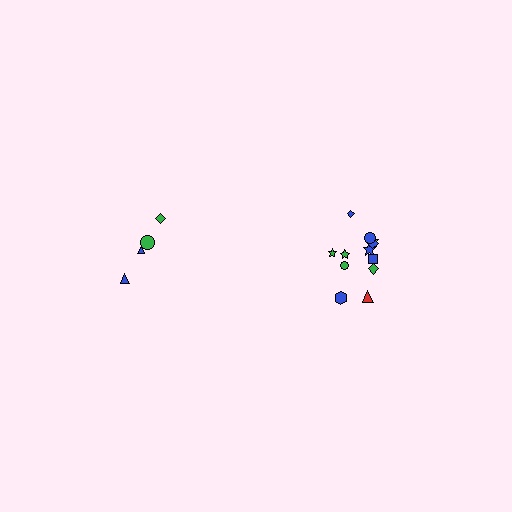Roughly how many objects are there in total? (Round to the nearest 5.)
Roughly 15 objects in total.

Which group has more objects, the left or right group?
The right group.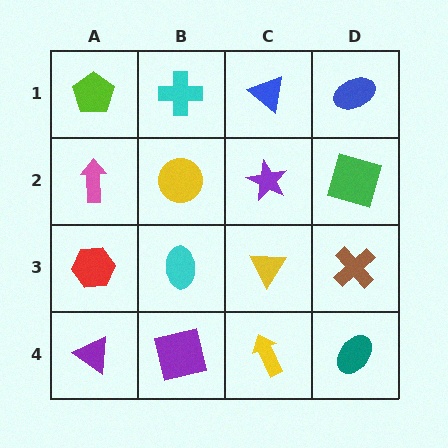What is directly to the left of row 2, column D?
A purple star.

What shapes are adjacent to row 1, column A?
A pink arrow (row 2, column A), a cyan cross (row 1, column B).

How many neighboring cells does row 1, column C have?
3.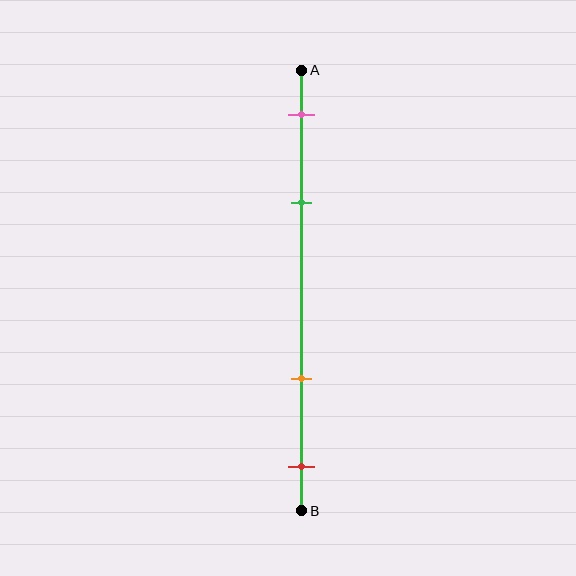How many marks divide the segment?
There are 4 marks dividing the segment.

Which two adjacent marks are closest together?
The pink and green marks are the closest adjacent pair.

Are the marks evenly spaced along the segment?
No, the marks are not evenly spaced.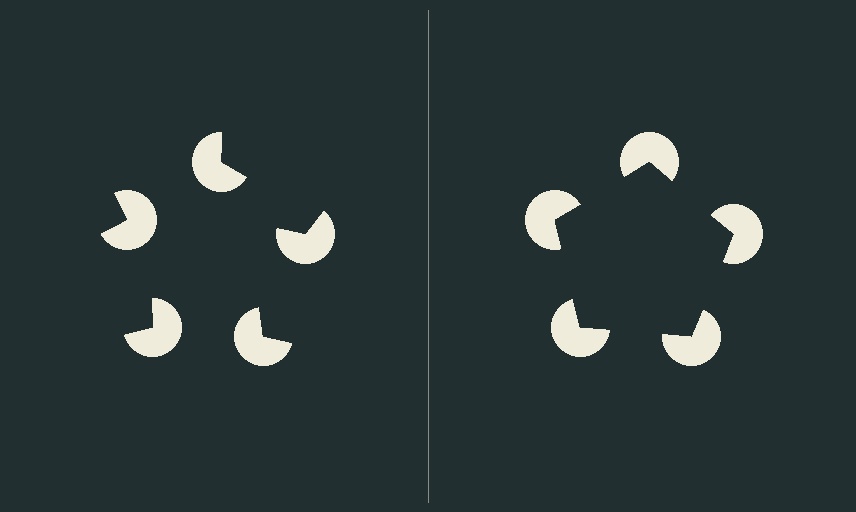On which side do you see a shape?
An illusory pentagon appears on the right side. On the left side the wedge cuts are rotated, so no coherent shape forms.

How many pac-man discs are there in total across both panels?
10 — 5 on each side.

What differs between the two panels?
The pac-man discs are positioned identically on both sides; only the wedge orientations differ. On the right they align to a pentagon; on the left they are misaligned.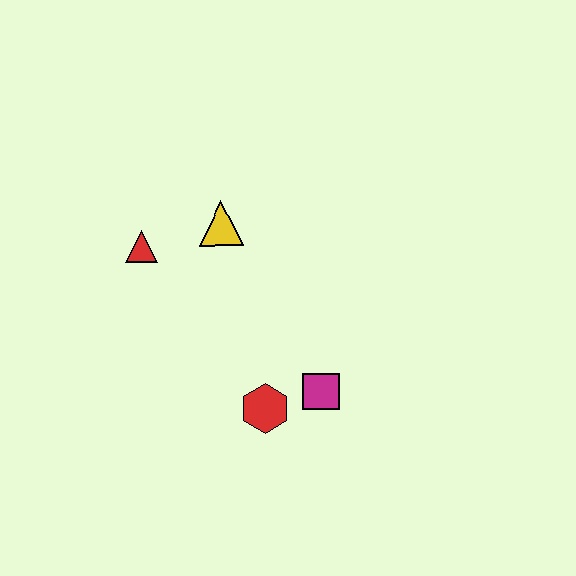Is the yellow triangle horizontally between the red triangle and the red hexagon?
Yes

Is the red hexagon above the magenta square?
No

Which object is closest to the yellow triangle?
The red triangle is closest to the yellow triangle.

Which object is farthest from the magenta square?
The red triangle is farthest from the magenta square.